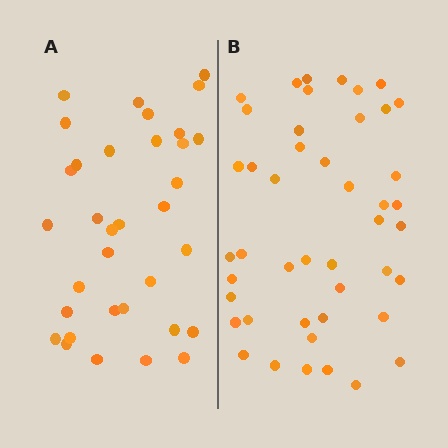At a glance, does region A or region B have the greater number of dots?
Region B (the right region) has more dots.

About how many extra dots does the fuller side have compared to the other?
Region B has roughly 12 or so more dots than region A.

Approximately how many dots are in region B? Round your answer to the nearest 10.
About 40 dots. (The exact count is 45, which rounds to 40.)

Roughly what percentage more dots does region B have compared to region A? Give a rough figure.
About 30% more.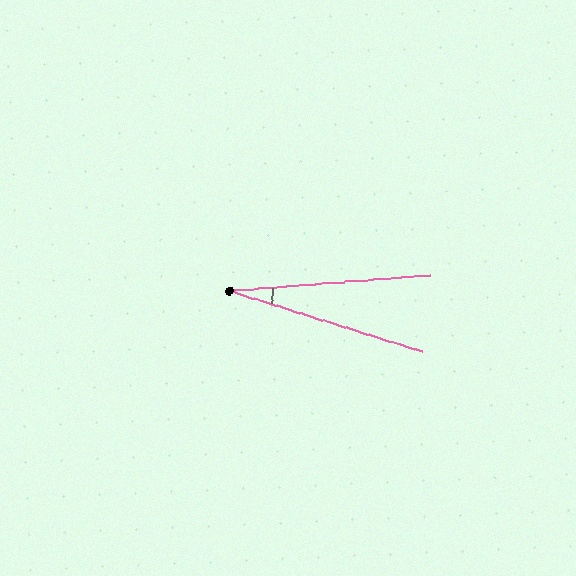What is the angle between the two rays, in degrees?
Approximately 22 degrees.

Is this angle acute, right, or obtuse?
It is acute.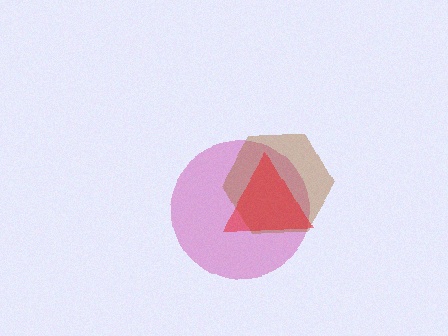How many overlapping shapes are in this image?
There are 3 overlapping shapes in the image.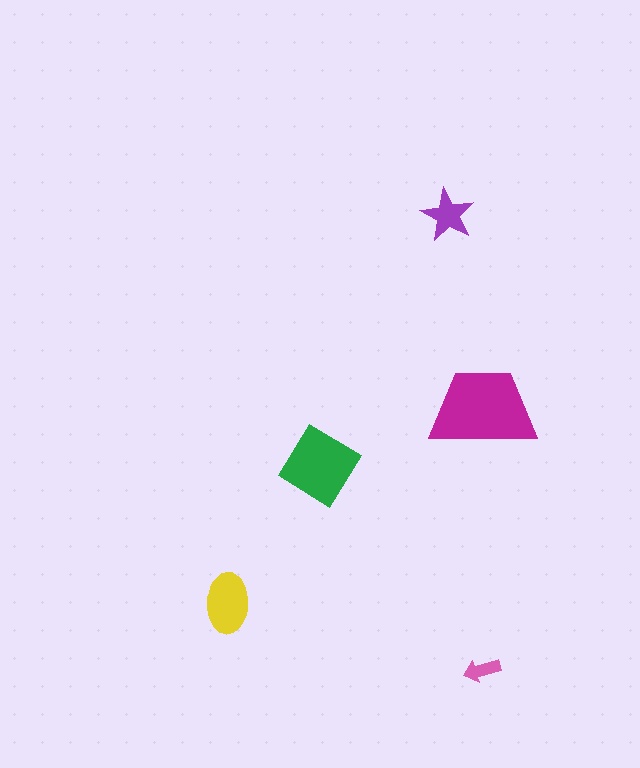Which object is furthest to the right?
The magenta trapezoid is rightmost.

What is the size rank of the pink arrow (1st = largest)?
5th.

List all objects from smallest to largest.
The pink arrow, the purple star, the yellow ellipse, the green diamond, the magenta trapezoid.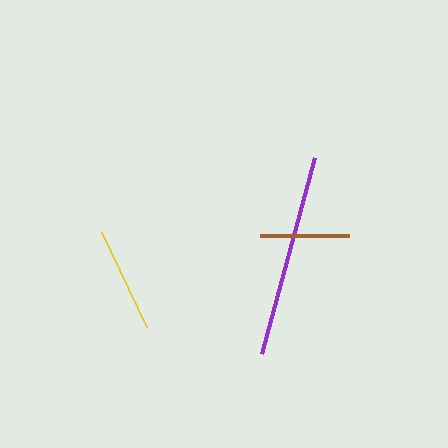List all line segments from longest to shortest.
From longest to shortest: purple, yellow, brown.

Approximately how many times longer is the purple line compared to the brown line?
The purple line is approximately 2.3 times the length of the brown line.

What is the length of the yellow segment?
The yellow segment is approximately 105 pixels long.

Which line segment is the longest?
The purple line is the longest at approximately 204 pixels.